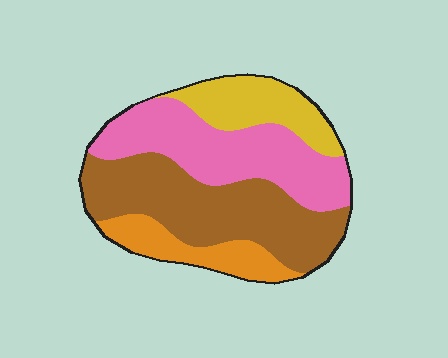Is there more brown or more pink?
Brown.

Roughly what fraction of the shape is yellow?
Yellow covers about 15% of the shape.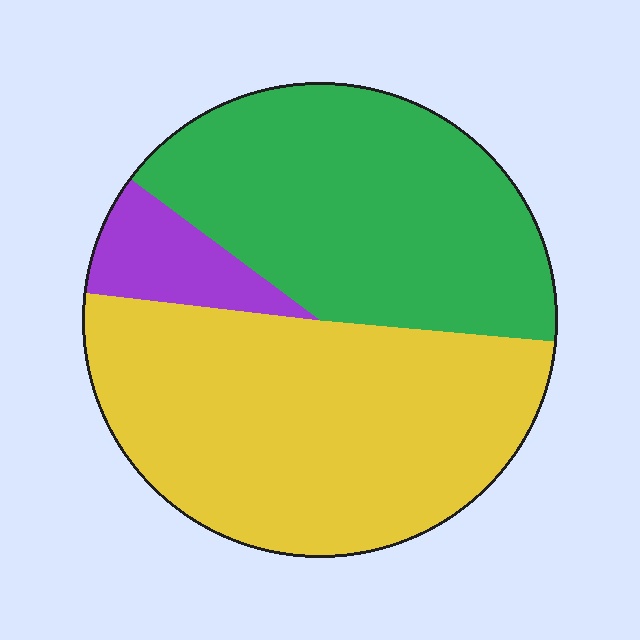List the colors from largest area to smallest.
From largest to smallest: yellow, green, purple.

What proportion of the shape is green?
Green covers 41% of the shape.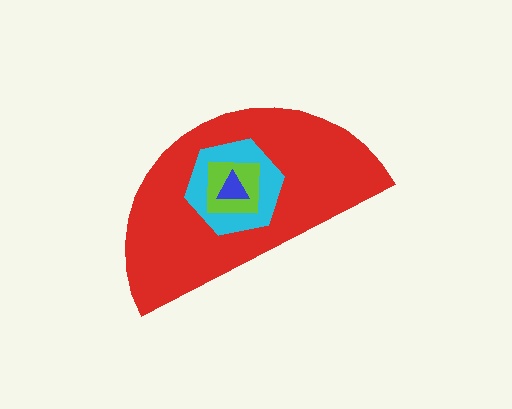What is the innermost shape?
The blue triangle.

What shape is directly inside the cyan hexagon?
The lime square.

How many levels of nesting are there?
4.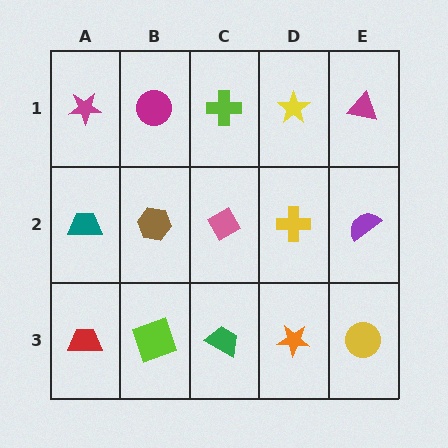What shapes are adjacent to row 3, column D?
A yellow cross (row 2, column D), a green trapezoid (row 3, column C), a yellow circle (row 3, column E).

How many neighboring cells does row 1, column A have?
2.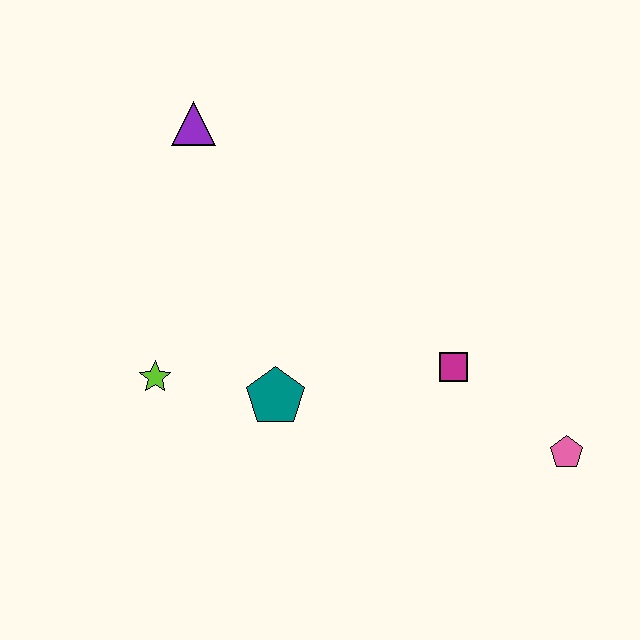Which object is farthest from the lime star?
The pink pentagon is farthest from the lime star.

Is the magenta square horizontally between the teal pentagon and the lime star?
No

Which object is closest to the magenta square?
The pink pentagon is closest to the magenta square.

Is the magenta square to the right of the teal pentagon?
Yes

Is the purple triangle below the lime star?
No